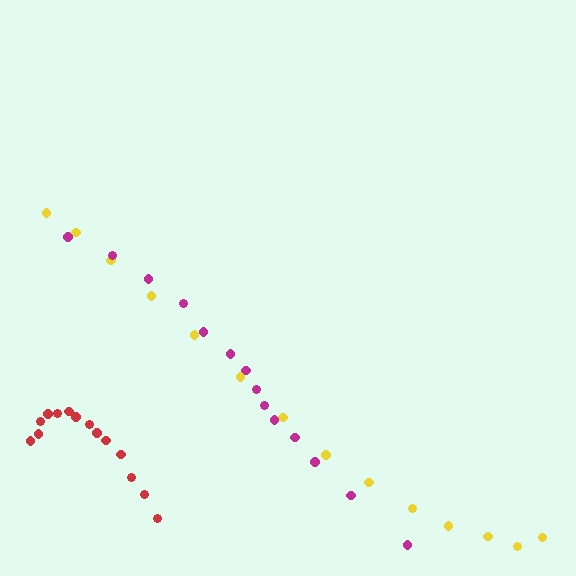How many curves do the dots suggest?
There are 3 distinct paths.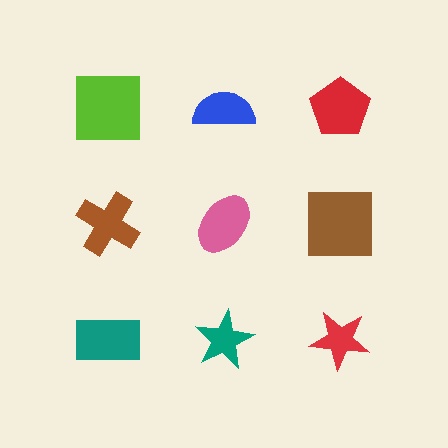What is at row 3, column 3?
A red star.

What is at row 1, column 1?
A lime square.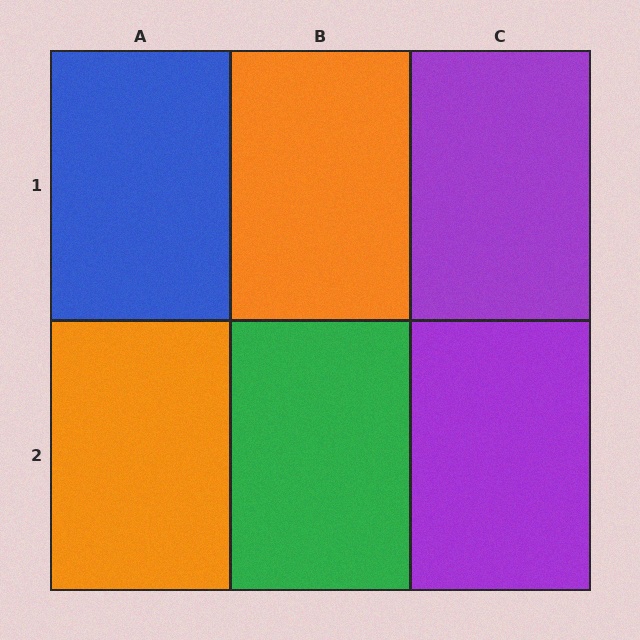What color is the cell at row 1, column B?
Orange.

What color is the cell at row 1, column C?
Purple.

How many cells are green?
1 cell is green.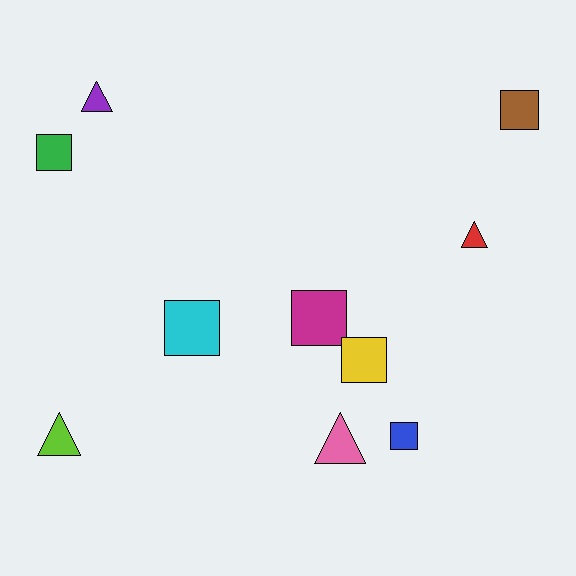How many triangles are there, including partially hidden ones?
There are 4 triangles.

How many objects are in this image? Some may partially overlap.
There are 10 objects.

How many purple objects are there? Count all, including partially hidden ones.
There is 1 purple object.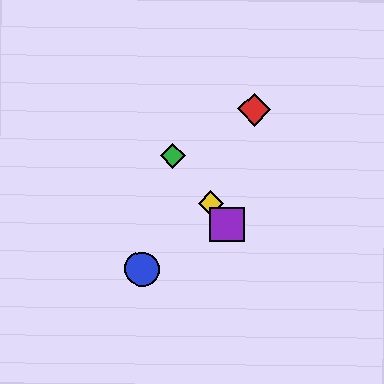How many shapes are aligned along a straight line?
3 shapes (the green diamond, the yellow diamond, the purple square) are aligned along a straight line.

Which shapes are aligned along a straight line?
The green diamond, the yellow diamond, the purple square are aligned along a straight line.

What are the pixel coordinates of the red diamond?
The red diamond is at (254, 109).